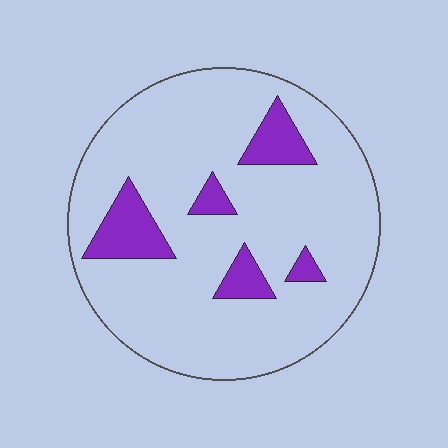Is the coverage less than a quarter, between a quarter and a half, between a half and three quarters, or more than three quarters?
Less than a quarter.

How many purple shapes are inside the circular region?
5.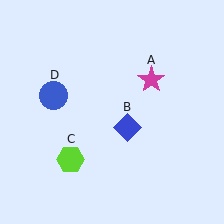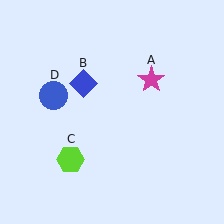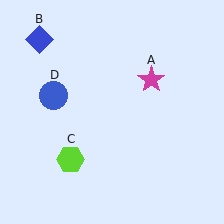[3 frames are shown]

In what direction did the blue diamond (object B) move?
The blue diamond (object B) moved up and to the left.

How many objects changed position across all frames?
1 object changed position: blue diamond (object B).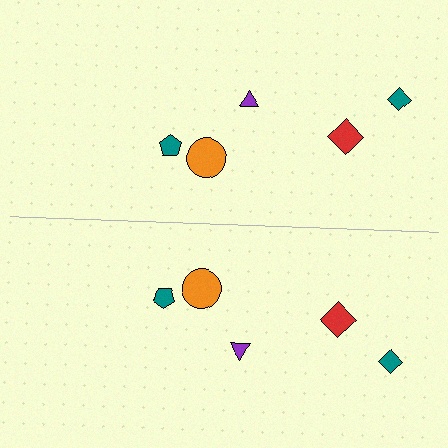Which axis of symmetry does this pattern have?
The pattern has a horizontal axis of symmetry running through the center of the image.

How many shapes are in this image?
There are 10 shapes in this image.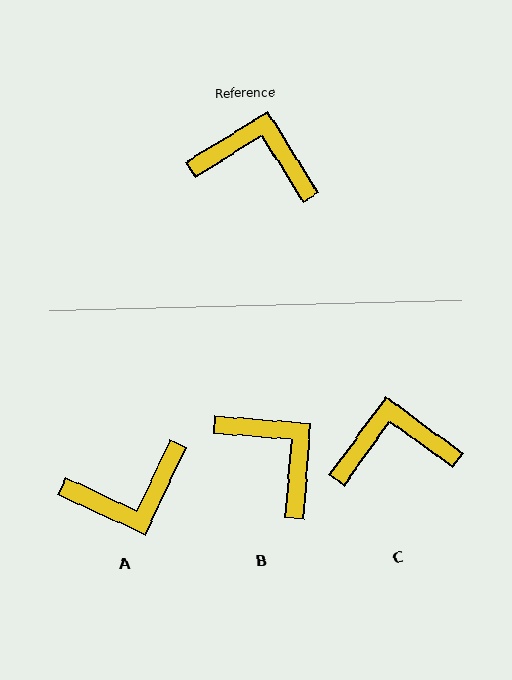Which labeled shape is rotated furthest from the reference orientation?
A, about 147 degrees away.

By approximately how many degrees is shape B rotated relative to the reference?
Approximately 36 degrees clockwise.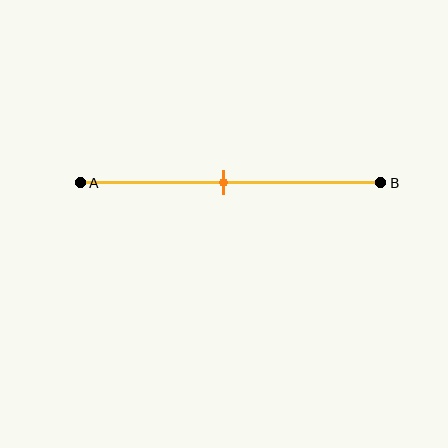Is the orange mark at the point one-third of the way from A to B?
No, the mark is at about 50% from A, not at the 33% one-third point.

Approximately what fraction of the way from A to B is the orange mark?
The orange mark is approximately 50% of the way from A to B.